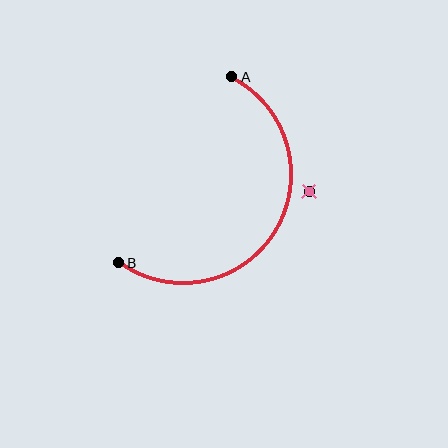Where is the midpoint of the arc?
The arc midpoint is the point on the curve farthest from the straight line joining A and B. It sits to the right of that line.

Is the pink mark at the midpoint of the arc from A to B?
No — the pink mark does not lie on the arc at all. It sits slightly outside the curve.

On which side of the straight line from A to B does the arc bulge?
The arc bulges to the right of the straight line connecting A and B.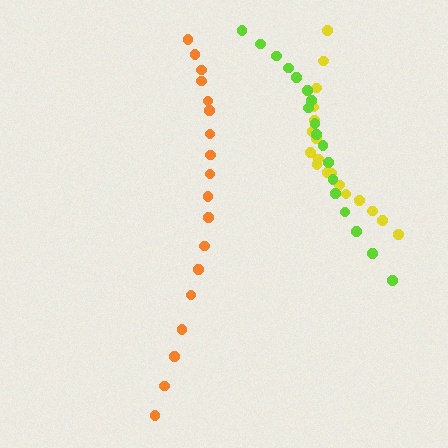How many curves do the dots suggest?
There are 3 distinct paths.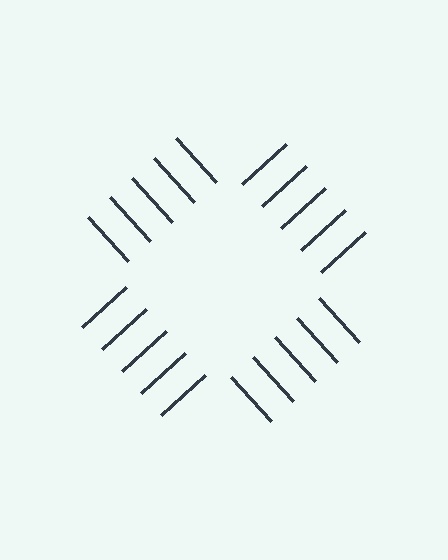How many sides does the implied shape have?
4 sides — the line-ends trace a square.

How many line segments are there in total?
20 — 5 along each of the 4 edges.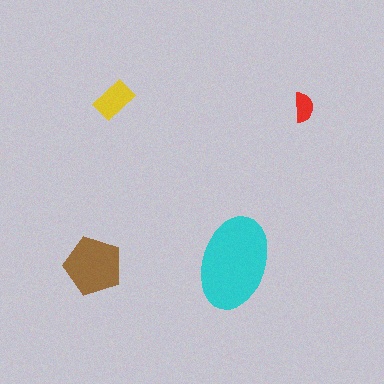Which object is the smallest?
The red semicircle.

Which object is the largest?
The cyan ellipse.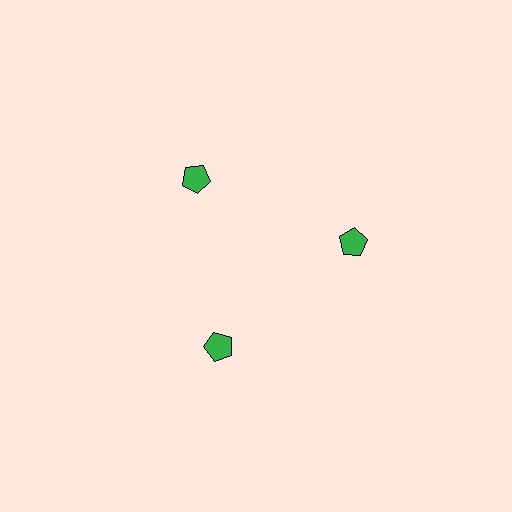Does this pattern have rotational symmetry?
Yes, this pattern has 3-fold rotational symmetry. It looks the same after rotating 120 degrees around the center.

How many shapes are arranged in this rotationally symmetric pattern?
There are 3 shapes, arranged in 3 groups of 1.